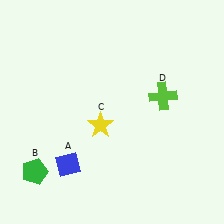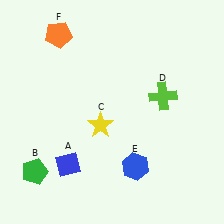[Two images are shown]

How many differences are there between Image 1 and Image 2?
There are 2 differences between the two images.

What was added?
A blue hexagon (E), an orange pentagon (F) were added in Image 2.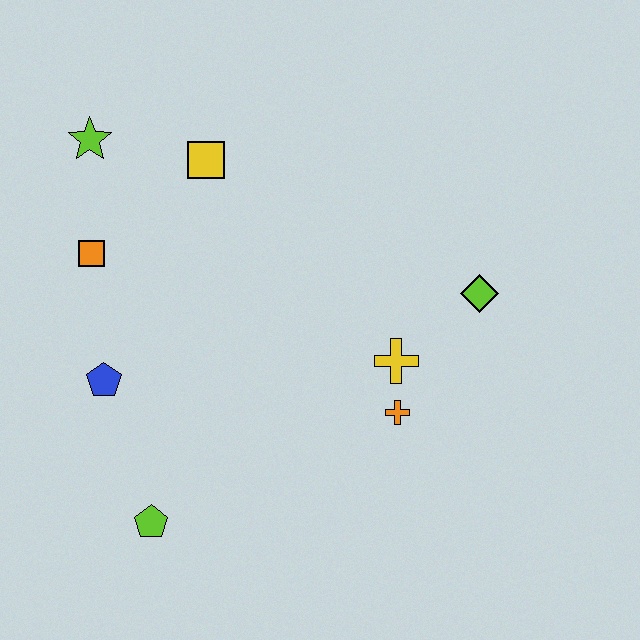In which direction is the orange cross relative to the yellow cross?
The orange cross is below the yellow cross.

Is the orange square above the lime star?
No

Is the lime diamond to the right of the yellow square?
Yes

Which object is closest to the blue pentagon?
The orange square is closest to the blue pentagon.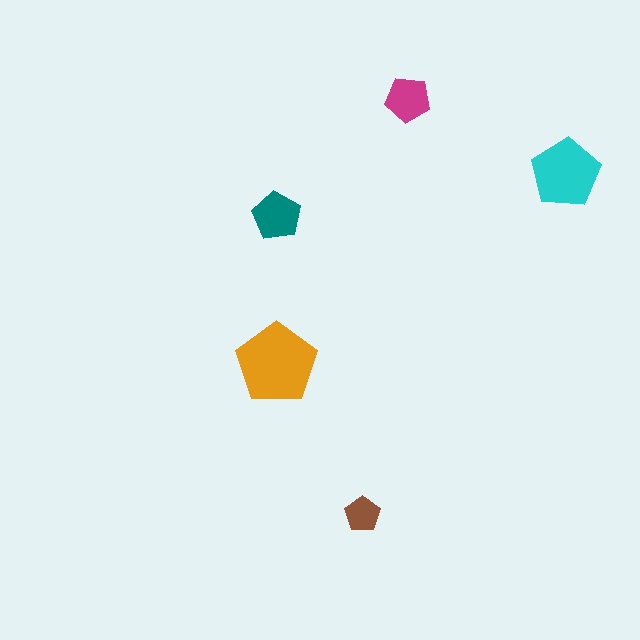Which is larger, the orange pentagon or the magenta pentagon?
The orange one.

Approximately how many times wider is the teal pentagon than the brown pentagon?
About 1.5 times wider.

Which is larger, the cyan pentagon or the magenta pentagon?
The cyan one.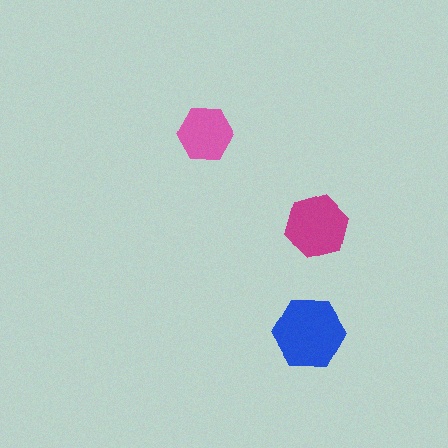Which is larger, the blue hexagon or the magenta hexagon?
The blue one.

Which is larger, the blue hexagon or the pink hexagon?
The blue one.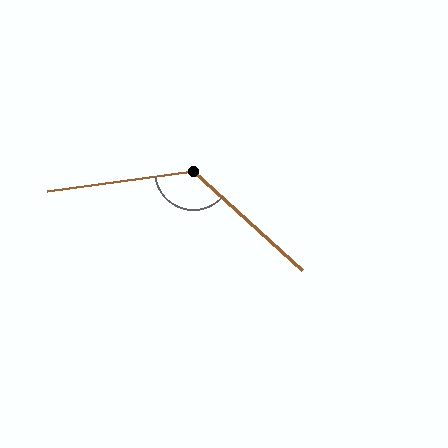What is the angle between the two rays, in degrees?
Approximately 130 degrees.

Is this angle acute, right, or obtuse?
It is obtuse.